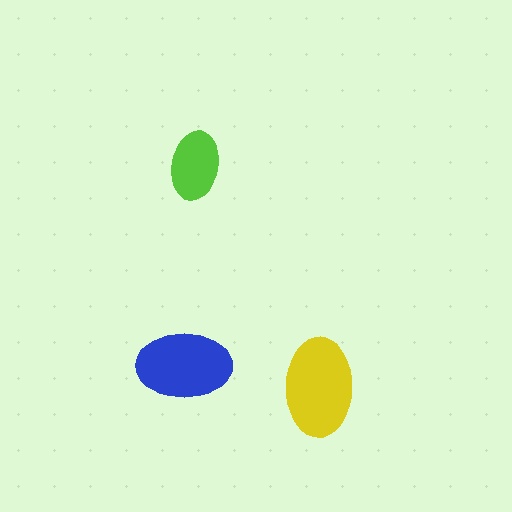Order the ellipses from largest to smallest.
the yellow one, the blue one, the lime one.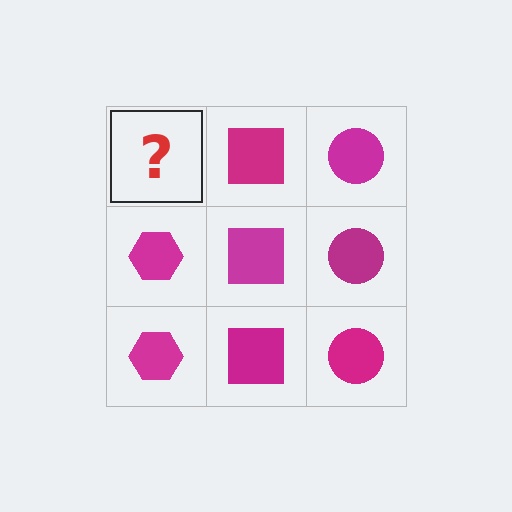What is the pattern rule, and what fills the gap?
The rule is that each column has a consistent shape. The gap should be filled with a magenta hexagon.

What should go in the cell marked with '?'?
The missing cell should contain a magenta hexagon.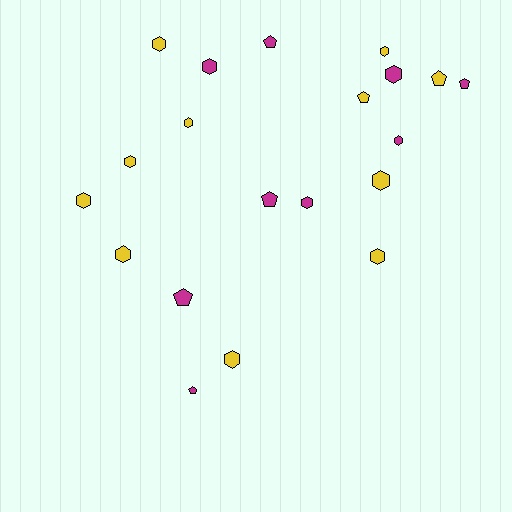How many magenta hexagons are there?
There are 4 magenta hexagons.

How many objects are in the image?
There are 20 objects.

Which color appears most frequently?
Yellow, with 11 objects.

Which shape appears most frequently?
Hexagon, with 13 objects.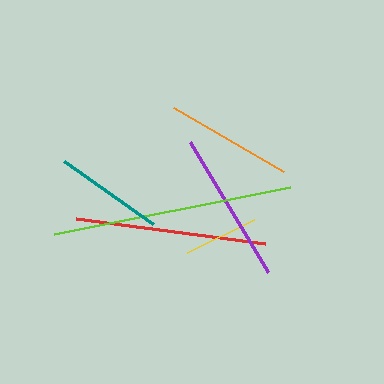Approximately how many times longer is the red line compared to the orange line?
The red line is approximately 1.5 times the length of the orange line.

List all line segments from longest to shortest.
From longest to shortest: lime, red, purple, orange, teal, yellow.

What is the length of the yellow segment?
The yellow segment is approximately 75 pixels long.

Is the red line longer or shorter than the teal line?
The red line is longer than the teal line.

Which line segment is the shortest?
The yellow line is the shortest at approximately 75 pixels.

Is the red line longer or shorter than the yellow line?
The red line is longer than the yellow line.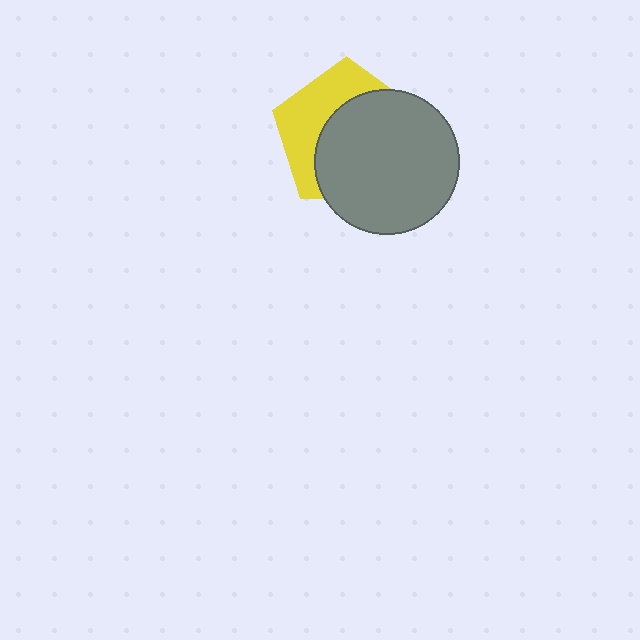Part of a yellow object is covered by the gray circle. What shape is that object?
It is a pentagon.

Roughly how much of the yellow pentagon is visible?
A small part of it is visible (roughly 39%).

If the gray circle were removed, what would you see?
You would see the complete yellow pentagon.